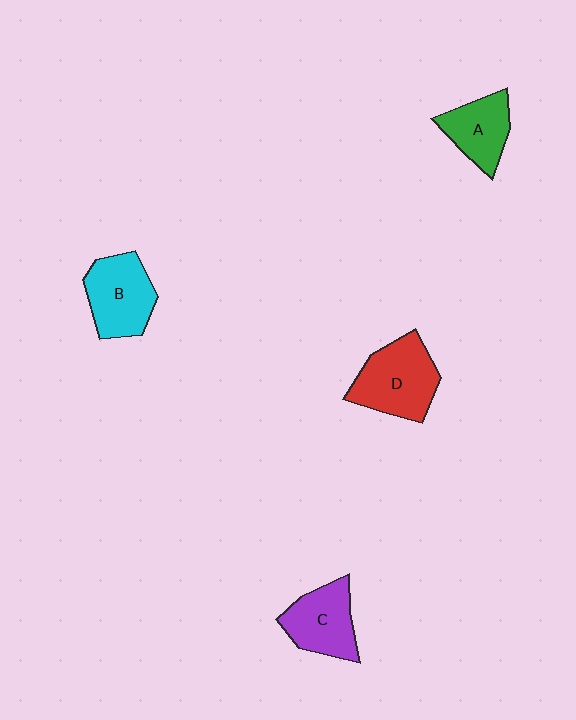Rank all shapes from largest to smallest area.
From largest to smallest: D (red), B (cyan), C (purple), A (green).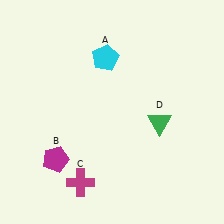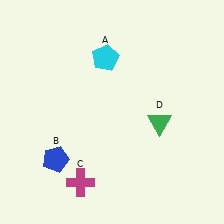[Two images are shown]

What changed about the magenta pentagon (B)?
In Image 1, B is magenta. In Image 2, it changed to blue.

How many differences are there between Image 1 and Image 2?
There is 1 difference between the two images.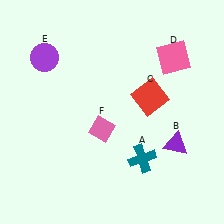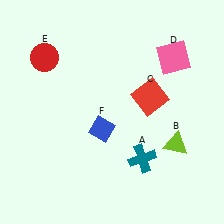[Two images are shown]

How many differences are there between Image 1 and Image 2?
There are 3 differences between the two images.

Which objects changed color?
B changed from purple to lime. E changed from purple to red. F changed from pink to blue.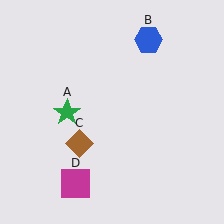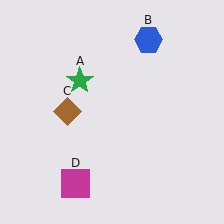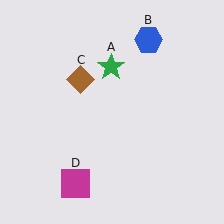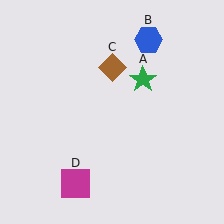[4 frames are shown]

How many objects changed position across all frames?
2 objects changed position: green star (object A), brown diamond (object C).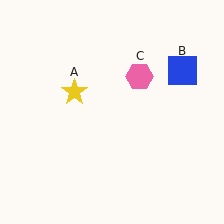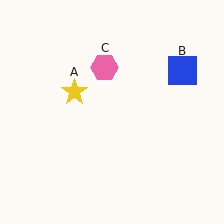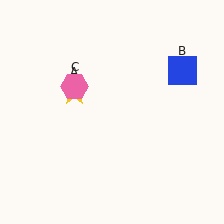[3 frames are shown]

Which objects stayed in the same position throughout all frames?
Yellow star (object A) and blue square (object B) remained stationary.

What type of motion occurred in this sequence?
The pink hexagon (object C) rotated counterclockwise around the center of the scene.